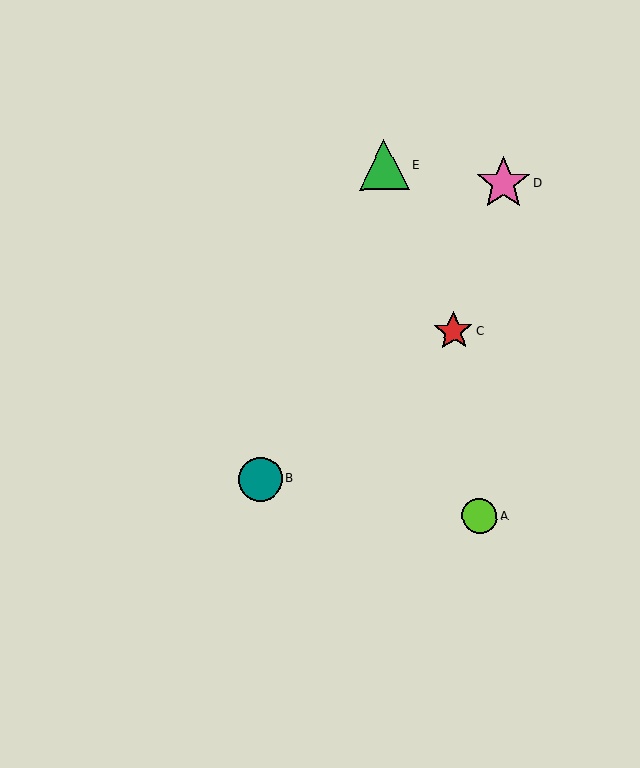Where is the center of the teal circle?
The center of the teal circle is at (260, 479).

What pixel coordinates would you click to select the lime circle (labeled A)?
Click at (480, 516) to select the lime circle A.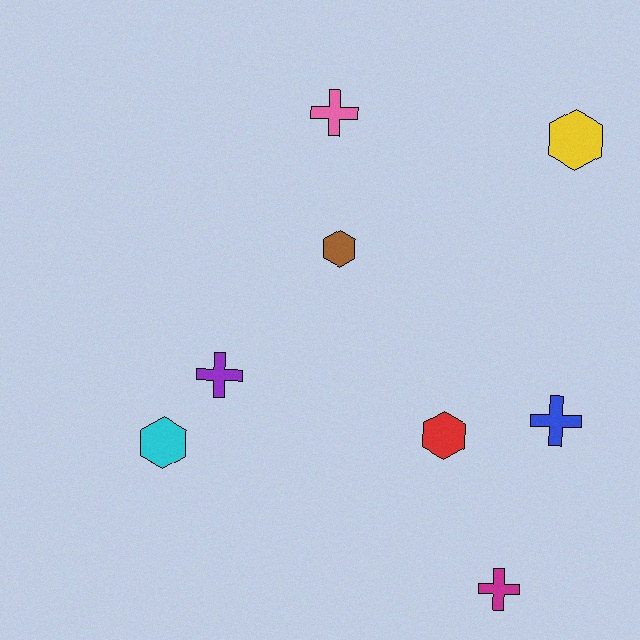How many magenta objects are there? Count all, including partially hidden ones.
There is 1 magenta object.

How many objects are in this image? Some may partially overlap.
There are 8 objects.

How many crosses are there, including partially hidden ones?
There are 4 crosses.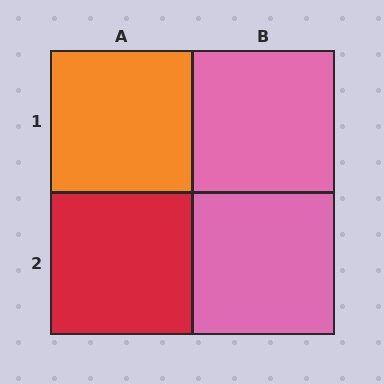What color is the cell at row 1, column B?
Pink.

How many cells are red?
1 cell is red.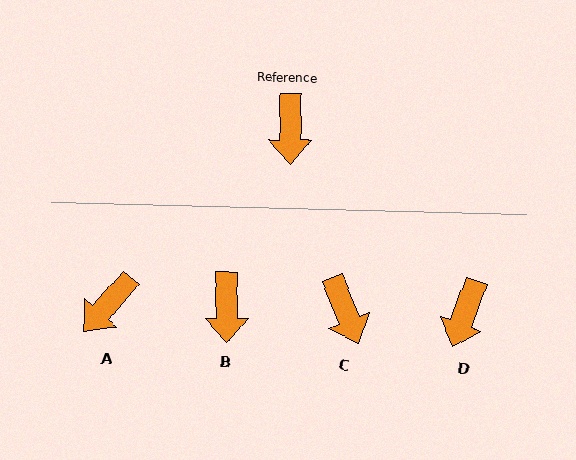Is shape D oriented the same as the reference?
No, it is off by about 20 degrees.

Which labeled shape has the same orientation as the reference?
B.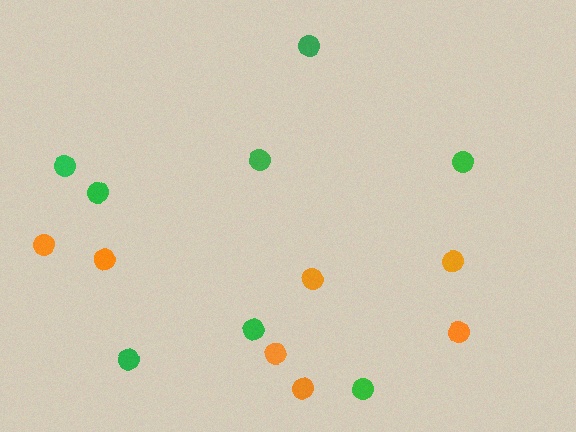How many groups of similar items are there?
There are 2 groups: one group of green circles (8) and one group of orange circles (7).